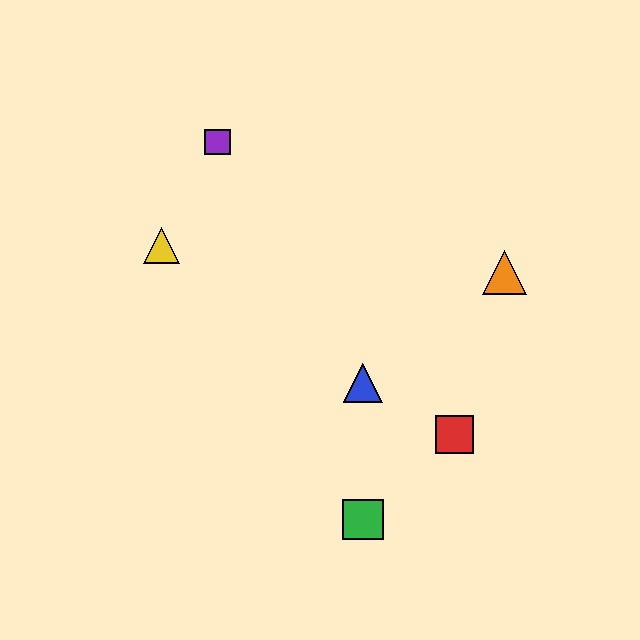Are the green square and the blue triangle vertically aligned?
Yes, both are at x≈363.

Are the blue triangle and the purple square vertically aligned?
No, the blue triangle is at x≈363 and the purple square is at x≈218.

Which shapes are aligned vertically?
The blue triangle, the green square are aligned vertically.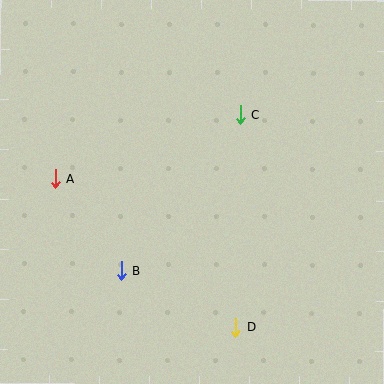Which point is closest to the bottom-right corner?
Point D is closest to the bottom-right corner.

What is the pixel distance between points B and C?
The distance between B and C is 196 pixels.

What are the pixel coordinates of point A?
Point A is at (55, 179).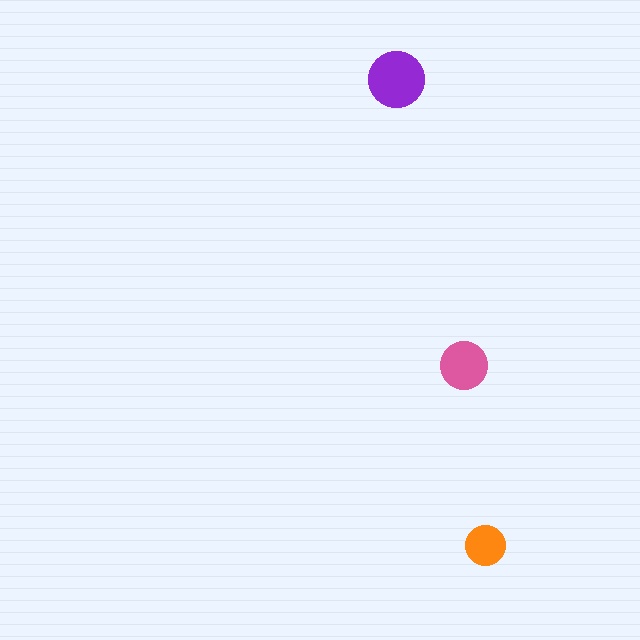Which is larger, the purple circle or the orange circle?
The purple one.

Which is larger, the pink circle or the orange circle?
The pink one.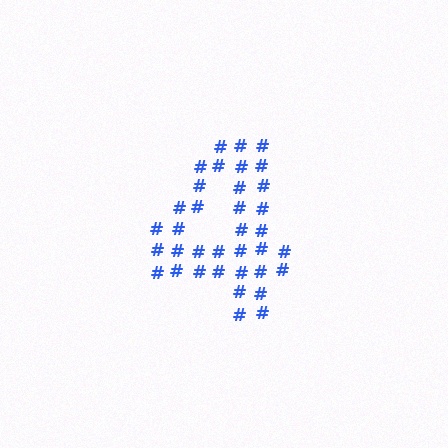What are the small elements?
The small elements are hash symbols.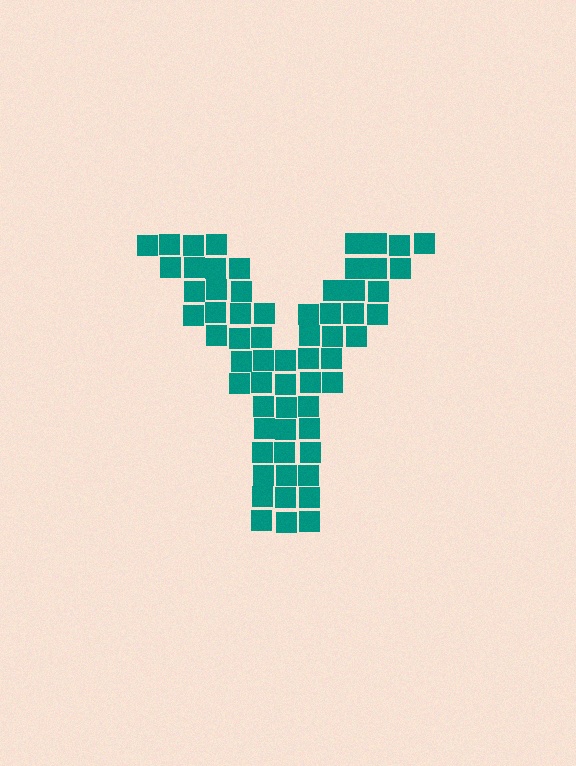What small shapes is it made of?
It is made of small squares.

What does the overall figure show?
The overall figure shows the letter Y.